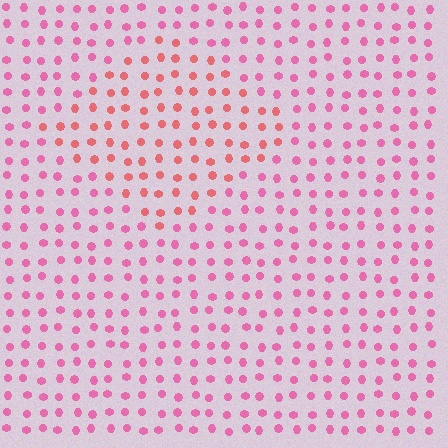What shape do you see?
I see a diamond.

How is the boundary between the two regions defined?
The boundary is defined purely by a slight shift in hue (about 28 degrees). Spacing, size, and orientation are identical on both sides.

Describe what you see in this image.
The image is filled with small pink elements in a uniform arrangement. A diamond-shaped region is visible where the elements are tinted to a slightly different hue, forming a subtle color boundary.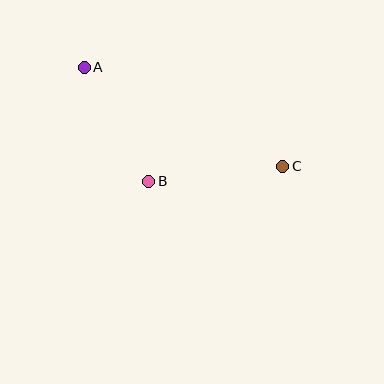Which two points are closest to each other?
Points A and B are closest to each other.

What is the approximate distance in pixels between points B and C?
The distance between B and C is approximately 135 pixels.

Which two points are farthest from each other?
Points A and C are farthest from each other.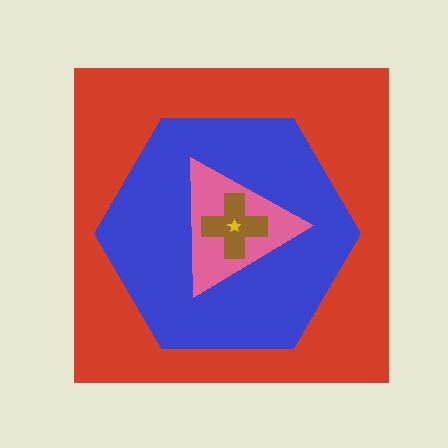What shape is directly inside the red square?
The blue hexagon.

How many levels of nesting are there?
5.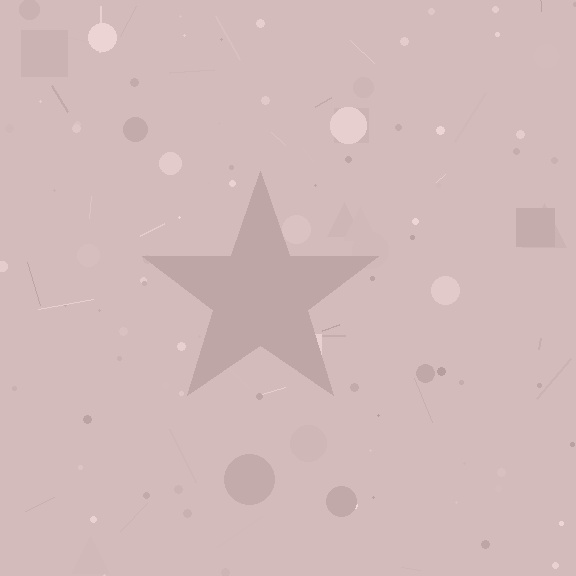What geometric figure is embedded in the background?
A star is embedded in the background.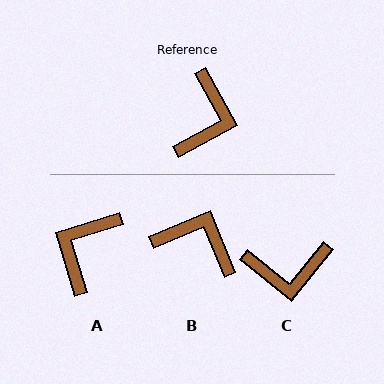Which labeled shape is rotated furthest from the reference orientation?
A, about 168 degrees away.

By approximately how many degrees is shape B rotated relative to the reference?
Approximately 84 degrees counter-clockwise.